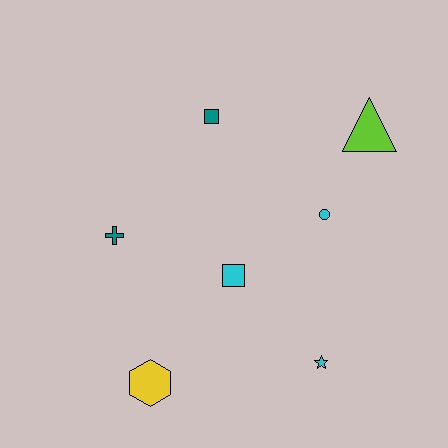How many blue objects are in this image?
There are no blue objects.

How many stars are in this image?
There is 1 star.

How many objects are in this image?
There are 7 objects.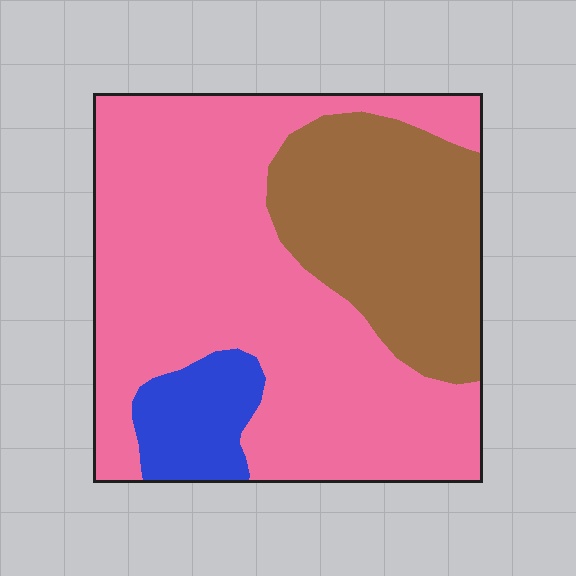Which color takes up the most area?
Pink, at roughly 65%.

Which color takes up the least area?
Blue, at roughly 10%.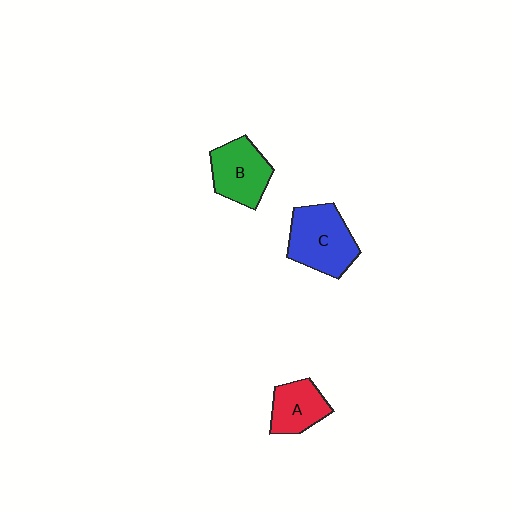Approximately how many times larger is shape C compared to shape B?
Approximately 1.2 times.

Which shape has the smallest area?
Shape A (red).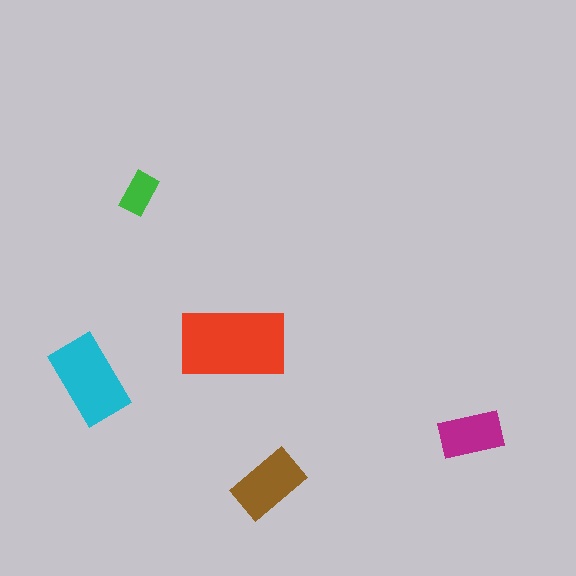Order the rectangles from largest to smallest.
the red one, the cyan one, the brown one, the magenta one, the green one.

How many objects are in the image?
There are 5 objects in the image.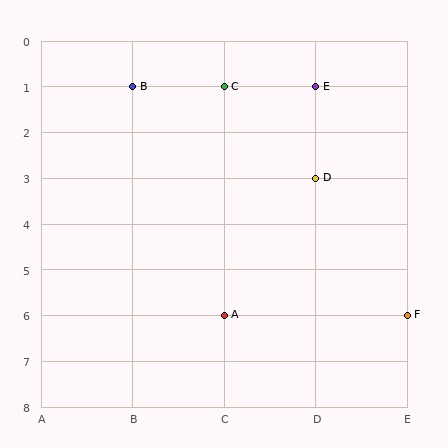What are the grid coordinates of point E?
Point E is at grid coordinates (D, 1).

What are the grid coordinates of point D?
Point D is at grid coordinates (D, 3).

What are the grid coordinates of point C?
Point C is at grid coordinates (C, 1).